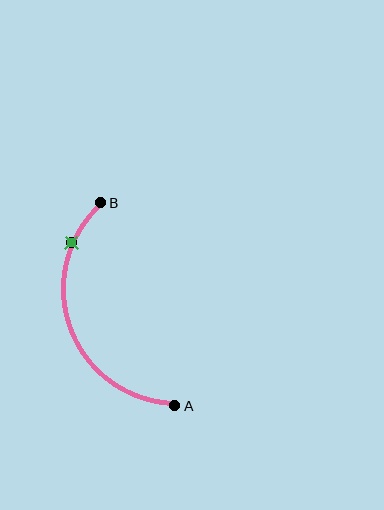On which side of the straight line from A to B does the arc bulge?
The arc bulges to the left of the straight line connecting A and B.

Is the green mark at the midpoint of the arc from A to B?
No. The green mark lies on the arc but is closer to endpoint B. The arc midpoint would be at the point on the curve equidistant along the arc from both A and B.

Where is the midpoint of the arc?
The arc midpoint is the point on the curve farthest from the straight line joining A and B. It sits to the left of that line.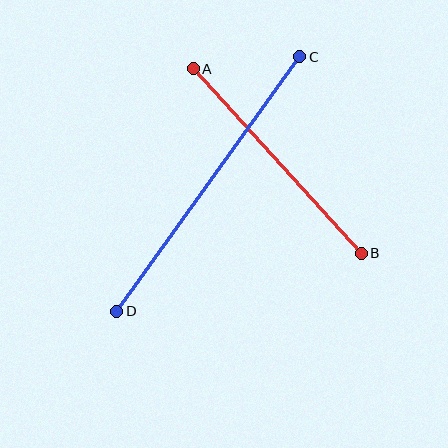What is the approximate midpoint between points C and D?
The midpoint is at approximately (208, 184) pixels.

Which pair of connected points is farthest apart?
Points C and D are farthest apart.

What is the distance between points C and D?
The distance is approximately 313 pixels.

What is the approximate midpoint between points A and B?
The midpoint is at approximately (277, 161) pixels.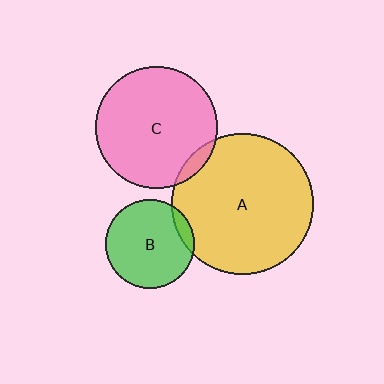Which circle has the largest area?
Circle A (yellow).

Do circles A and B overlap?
Yes.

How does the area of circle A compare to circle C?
Approximately 1.4 times.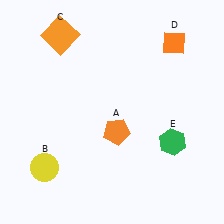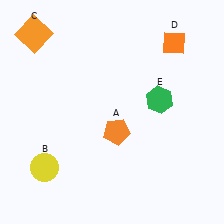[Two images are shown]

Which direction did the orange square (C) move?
The orange square (C) moved left.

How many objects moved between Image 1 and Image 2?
2 objects moved between the two images.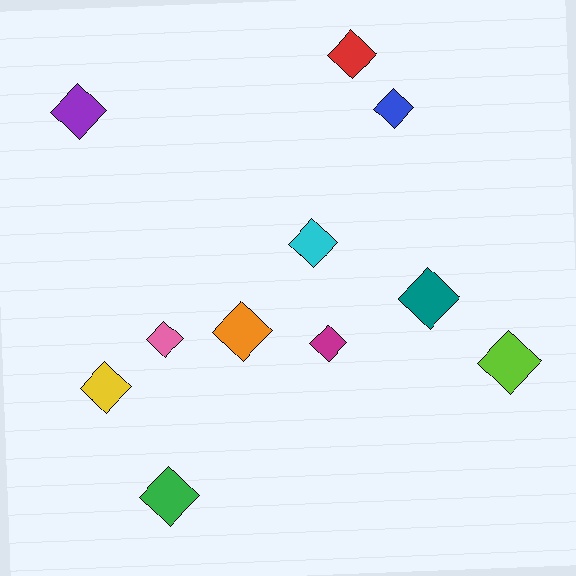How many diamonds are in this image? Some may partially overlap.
There are 11 diamonds.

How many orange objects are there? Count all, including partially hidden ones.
There is 1 orange object.